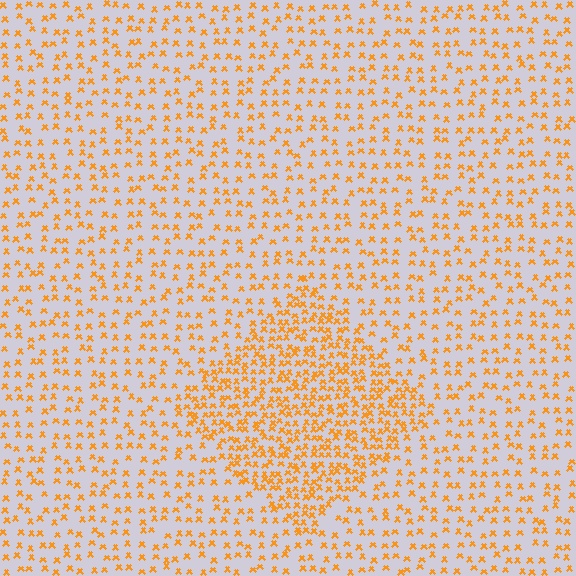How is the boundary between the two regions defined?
The boundary is defined by a change in element density (approximately 2.1x ratio). All elements are the same color, size, and shape.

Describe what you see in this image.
The image contains small orange elements arranged at two different densities. A diamond-shaped region is visible where the elements are more densely packed than the surrounding area.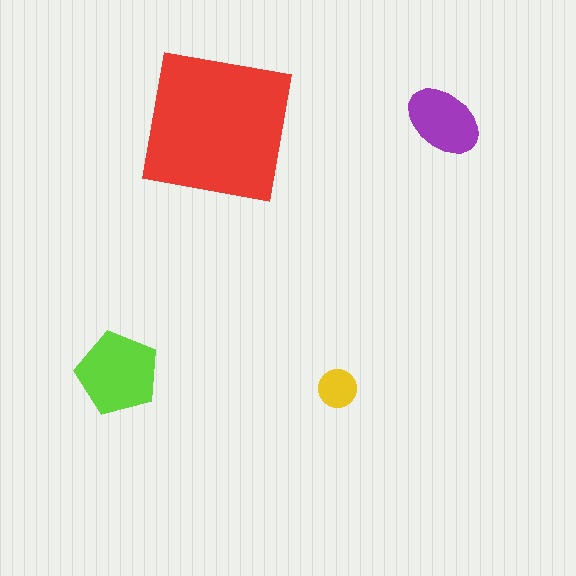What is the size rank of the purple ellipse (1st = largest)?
3rd.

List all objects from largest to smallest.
The red square, the lime pentagon, the purple ellipse, the yellow circle.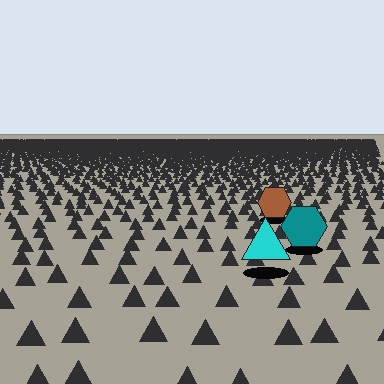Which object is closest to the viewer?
The cyan triangle is closest. The texture marks near it are larger and more spread out.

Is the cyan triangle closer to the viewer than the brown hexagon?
Yes. The cyan triangle is closer — you can tell from the texture gradient: the ground texture is coarser near it.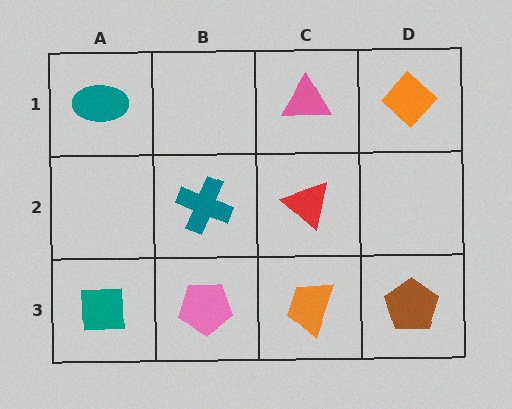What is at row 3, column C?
An orange trapezoid.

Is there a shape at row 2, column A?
No, that cell is empty.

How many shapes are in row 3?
4 shapes.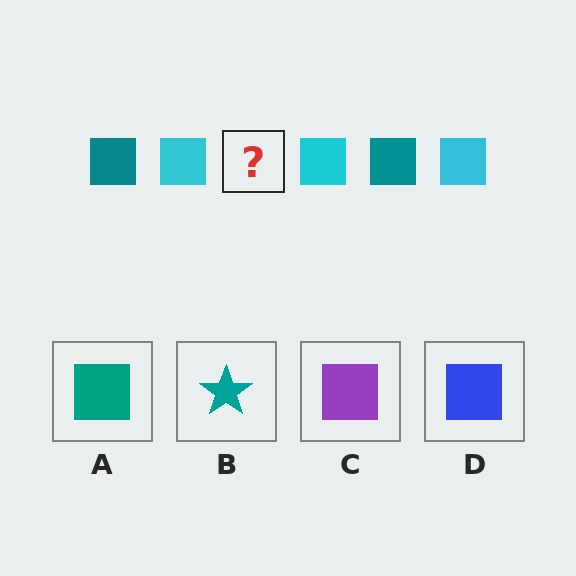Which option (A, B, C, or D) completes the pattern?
A.